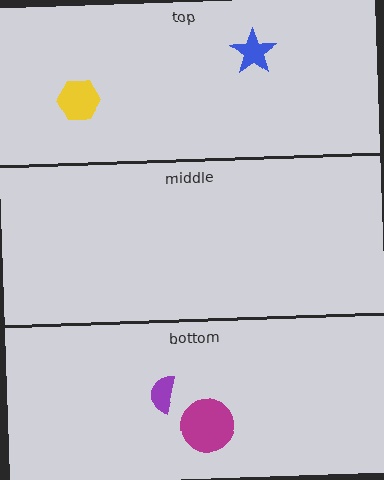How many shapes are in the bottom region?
2.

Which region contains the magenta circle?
The bottom region.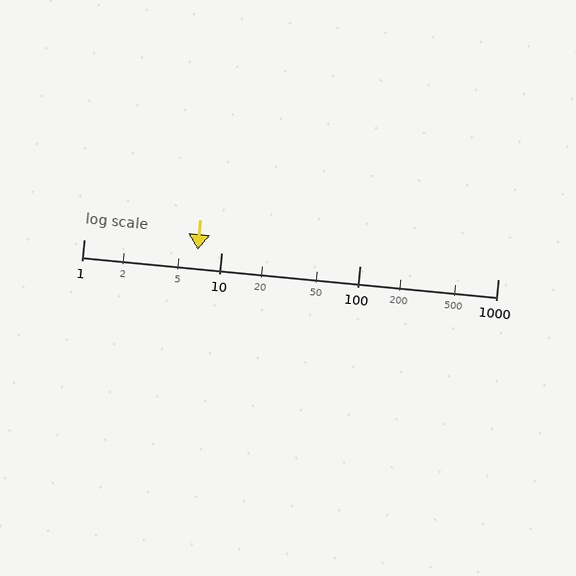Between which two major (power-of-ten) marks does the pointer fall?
The pointer is between 1 and 10.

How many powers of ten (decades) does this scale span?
The scale spans 3 decades, from 1 to 1000.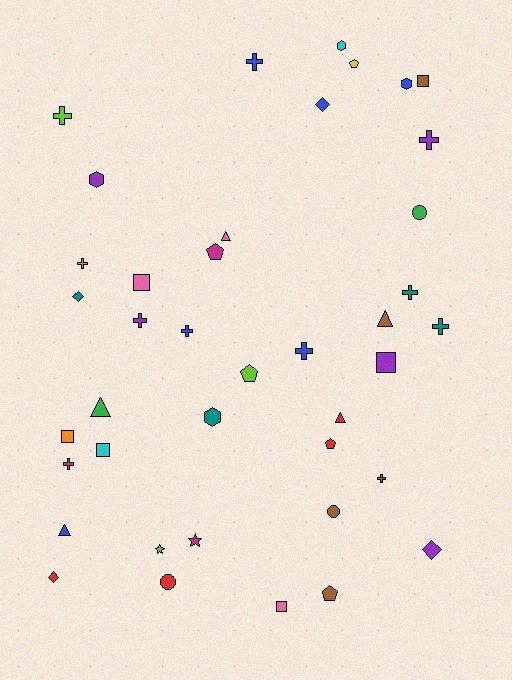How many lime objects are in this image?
There are 3 lime objects.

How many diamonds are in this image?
There are 4 diamonds.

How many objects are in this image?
There are 40 objects.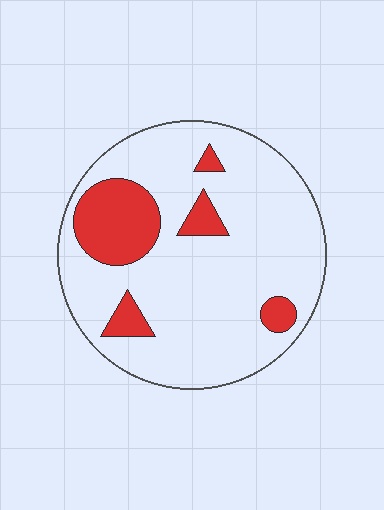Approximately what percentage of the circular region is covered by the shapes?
Approximately 20%.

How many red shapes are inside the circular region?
5.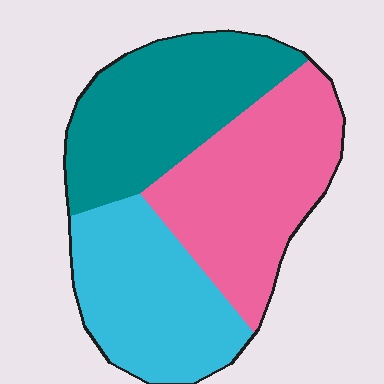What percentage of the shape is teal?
Teal takes up about one third (1/3) of the shape.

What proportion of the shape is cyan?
Cyan takes up about one third (1/3) of the shape.